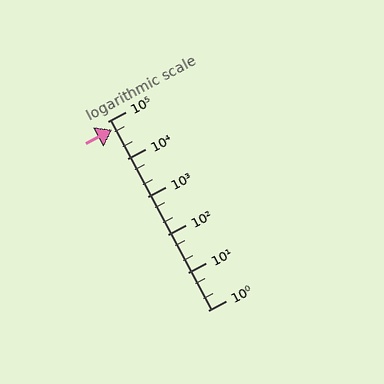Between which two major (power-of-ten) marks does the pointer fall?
The pointer is between 10000 and 100000.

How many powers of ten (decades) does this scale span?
The scale spans 5 decades, from 1 to 100000.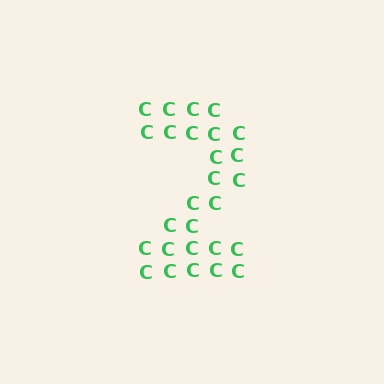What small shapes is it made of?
It is made of small letter C's.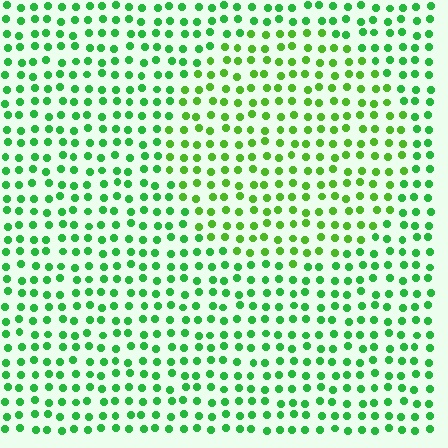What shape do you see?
I see a circle.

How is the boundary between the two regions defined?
The boundary is defined purely by a slight shift in hue (about 26 degrees). Spacing, size, and orientation are identical on both sides.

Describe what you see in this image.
The image is filled with small green elements in a uniform arrangement. A circle-shaped region is visible where the elements are tinted to a slightly different hue, forming a subtle color boundary.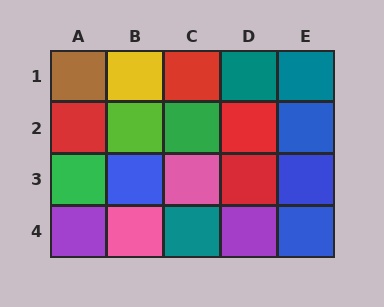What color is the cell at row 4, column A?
Purple.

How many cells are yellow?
1 cell is yellow.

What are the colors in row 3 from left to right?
Green, blue, pink, red, blue.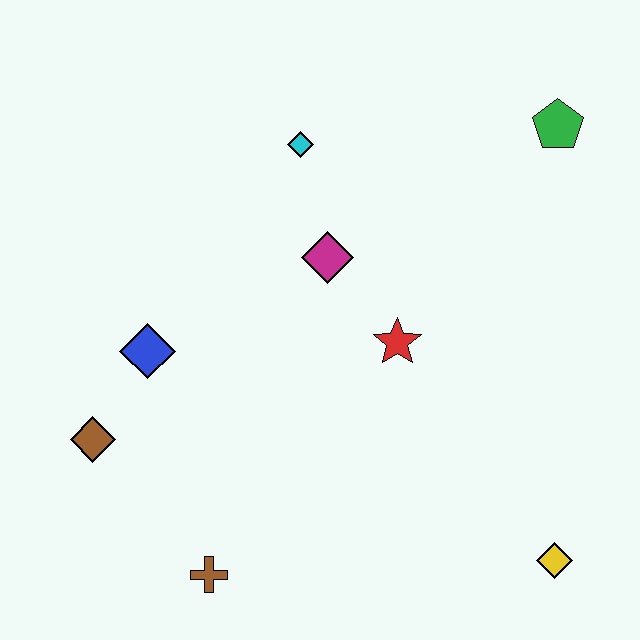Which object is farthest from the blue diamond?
The green pentagon is farthest from the blue diamond.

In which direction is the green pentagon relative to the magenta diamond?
The green pentagon is to the right of the magenta diamond.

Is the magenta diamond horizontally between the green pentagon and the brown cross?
Yes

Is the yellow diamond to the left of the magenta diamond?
No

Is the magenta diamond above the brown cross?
Yes